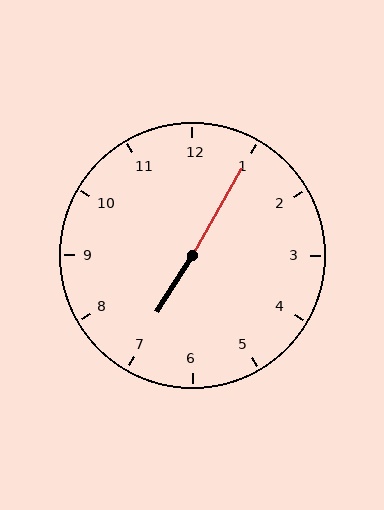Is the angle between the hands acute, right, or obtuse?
It is obtuse.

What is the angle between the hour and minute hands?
Approximately 178 degrees.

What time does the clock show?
7:05.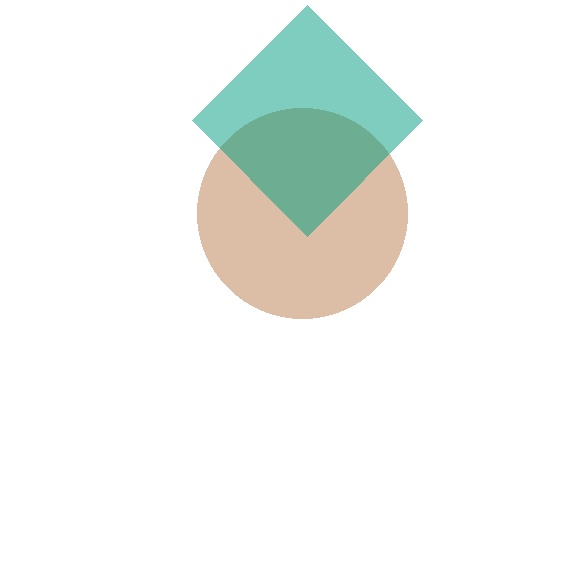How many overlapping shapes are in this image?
There are 2 overlapping shapes in the image.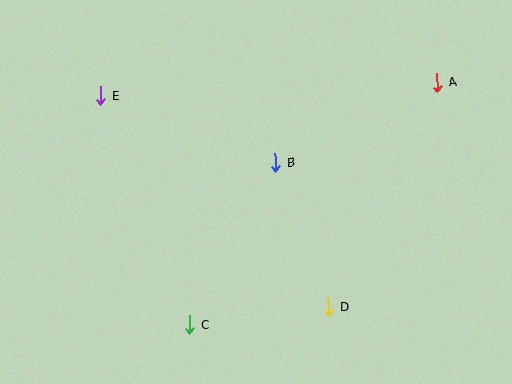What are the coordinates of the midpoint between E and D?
The midpoint between E and D is at (214, 201).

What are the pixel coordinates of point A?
Point A is at (437, 83).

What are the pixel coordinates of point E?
Point E is at (100, 96).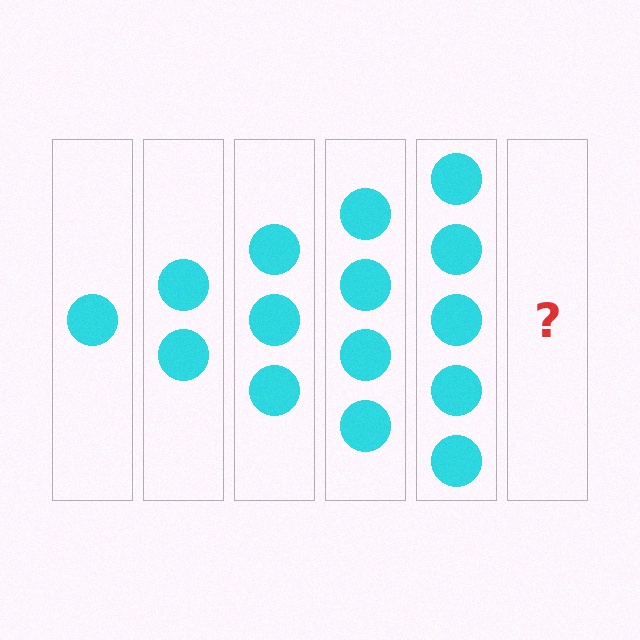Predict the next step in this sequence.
The next step is 6 circles.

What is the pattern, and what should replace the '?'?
The pattern is that each step adds one more circle. The '?' should be 6 circles.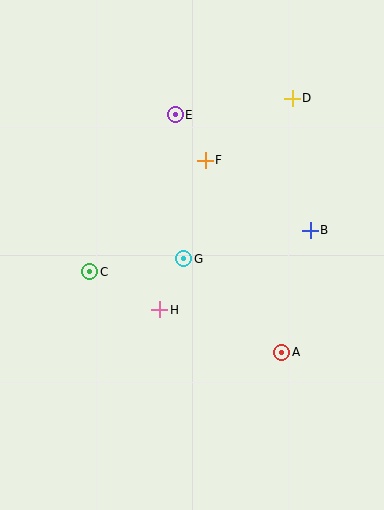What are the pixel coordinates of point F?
Point F is at (205, 160).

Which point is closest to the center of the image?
Point G at (184, 259) is closest to the center.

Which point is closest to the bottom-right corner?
Point A is closest to the bottom-right corner.